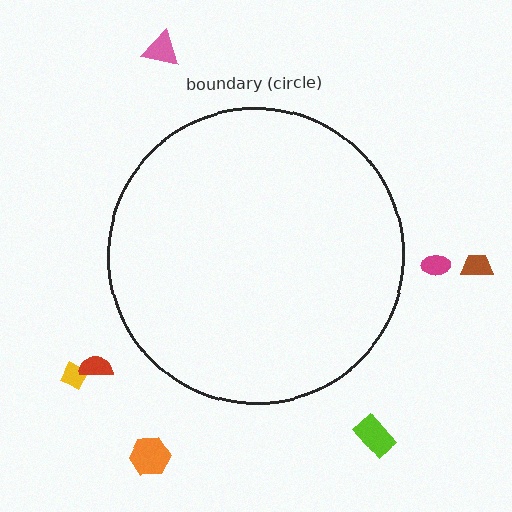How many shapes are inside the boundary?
0 inside, 7 outside.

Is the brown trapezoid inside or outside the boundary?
Outside.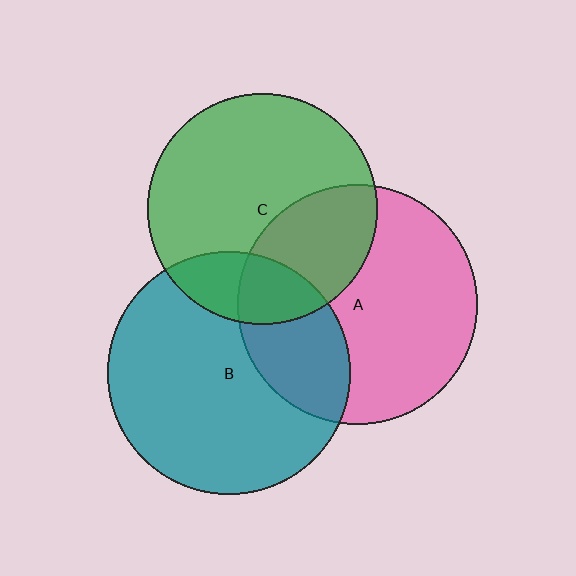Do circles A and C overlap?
Yes.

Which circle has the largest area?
Circle B (teal).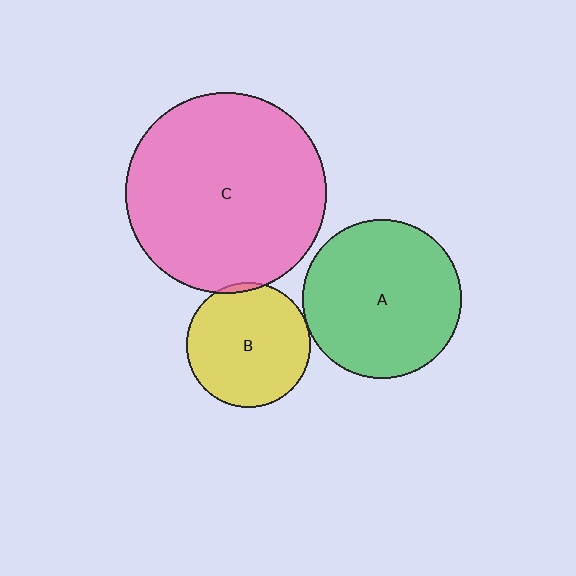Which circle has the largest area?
Circle C (pink).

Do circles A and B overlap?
Yes.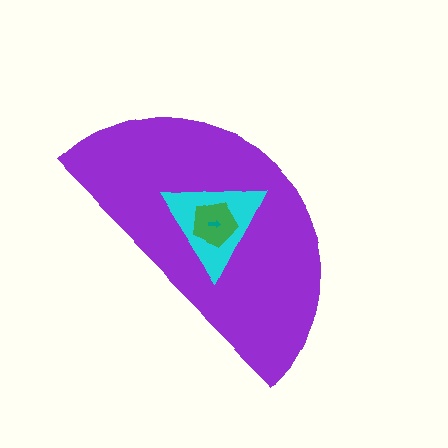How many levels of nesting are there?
4.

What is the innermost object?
The teal arrow.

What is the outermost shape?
The purple semicircle.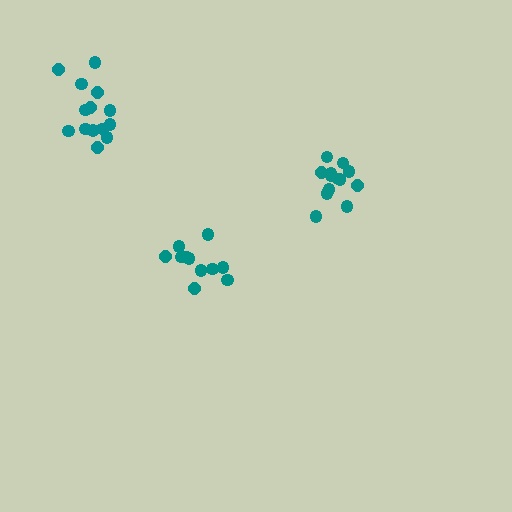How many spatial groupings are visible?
There are 3 spatial groupings.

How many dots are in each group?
Group 1: 12 dots, Group 2: 13 dots, Group 3: 14 dots (39 total).